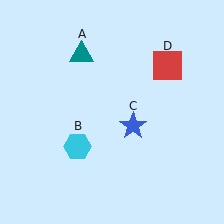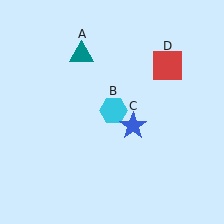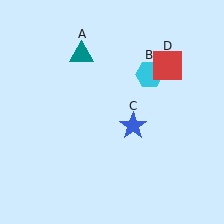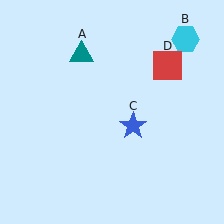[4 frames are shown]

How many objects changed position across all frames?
1 object changed position: cyan hexagon (object B).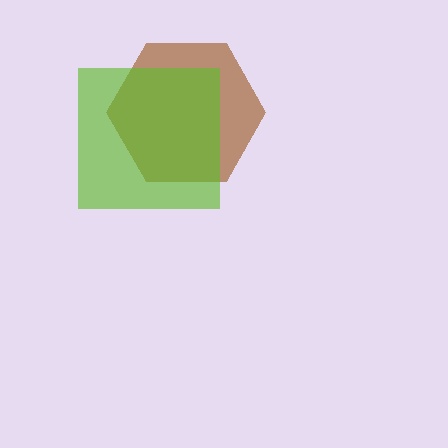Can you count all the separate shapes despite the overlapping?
Yes, there are 2 separate shapes.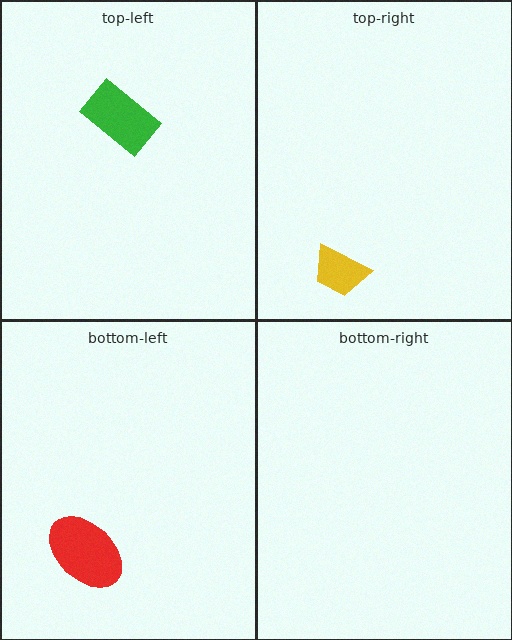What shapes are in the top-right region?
The yellow trapezoid.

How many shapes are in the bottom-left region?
1.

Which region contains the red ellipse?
The bottom-left region.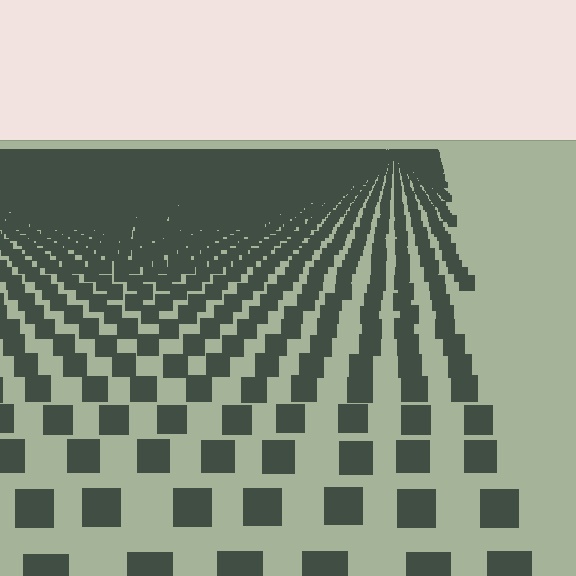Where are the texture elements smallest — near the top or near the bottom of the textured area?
Near the top.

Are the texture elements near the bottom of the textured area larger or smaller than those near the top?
Larger. Near the bottom, elements are closer to the viewer and appear at a bigger on-screen size.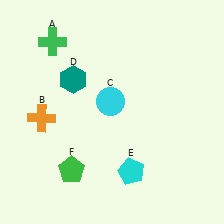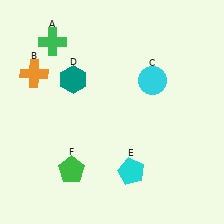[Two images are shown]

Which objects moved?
The objects that moved are: the orange cross (B), the cyan circle (C).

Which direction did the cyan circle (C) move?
The cyan circle (C) moved right.